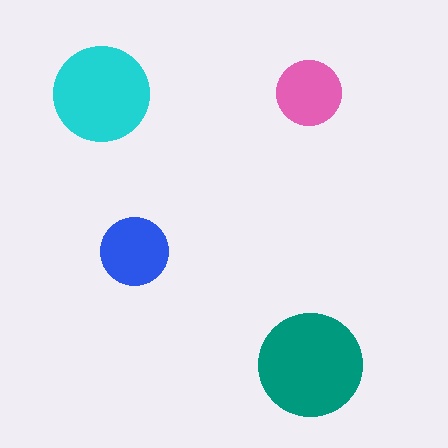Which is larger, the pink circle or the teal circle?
The teal one.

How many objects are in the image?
There are 4 objects in the image.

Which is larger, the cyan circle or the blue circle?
The cyan one.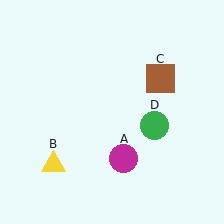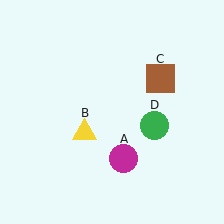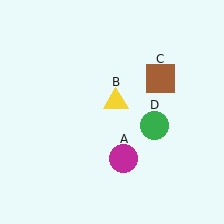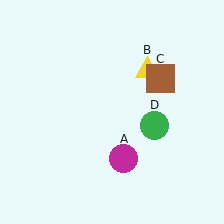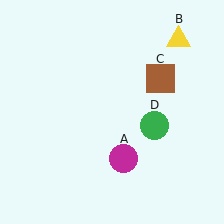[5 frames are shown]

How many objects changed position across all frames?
1 object changed position: yellow triangle (object B).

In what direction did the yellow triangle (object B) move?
The yellow triangle (object B) moved up and to the right.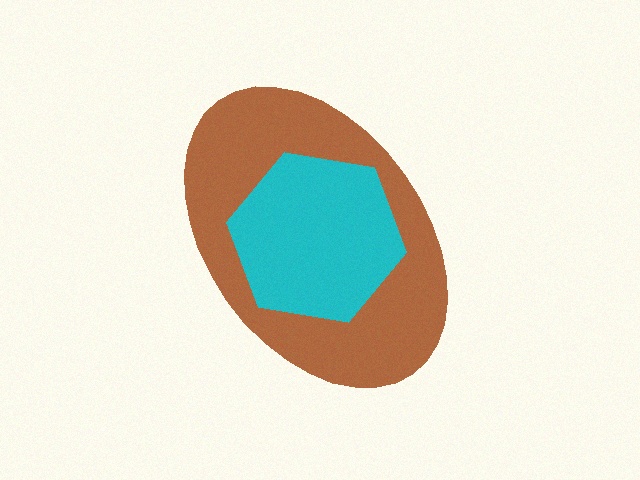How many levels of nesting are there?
2.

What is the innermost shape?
The cyan hexagon.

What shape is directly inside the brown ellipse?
The cyan hexagon.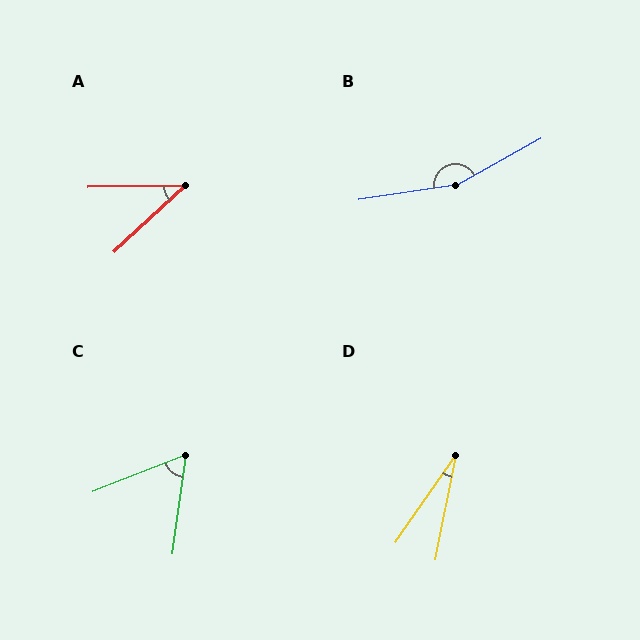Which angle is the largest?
B, at approximately 159 degrees.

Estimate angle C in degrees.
Approximately 61 degrees.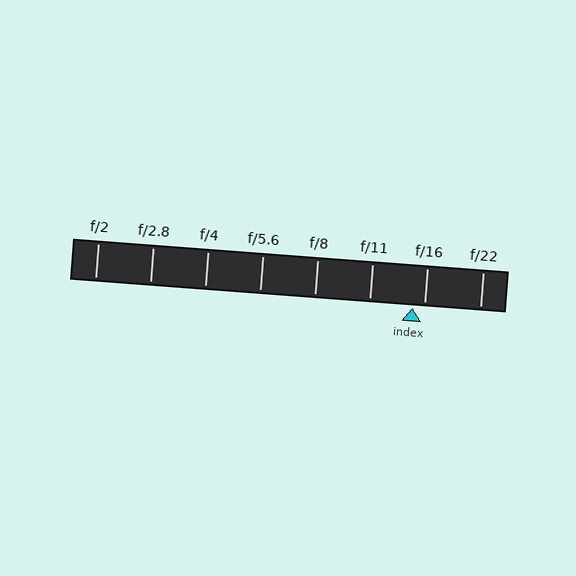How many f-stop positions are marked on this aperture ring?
There are 8 f-stop positions marked.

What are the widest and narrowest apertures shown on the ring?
The widest aperture shown is f/2 and the narrowest is f/22.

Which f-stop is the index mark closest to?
The index mark is closest to f/16.